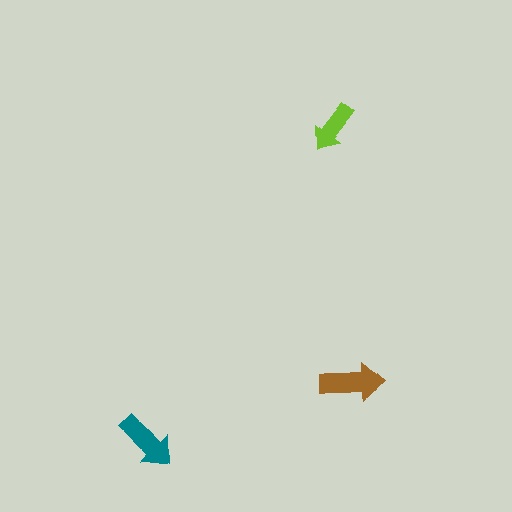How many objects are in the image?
There are 3 objects in the image.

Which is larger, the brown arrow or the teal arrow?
The brown one.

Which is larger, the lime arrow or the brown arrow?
The brown one.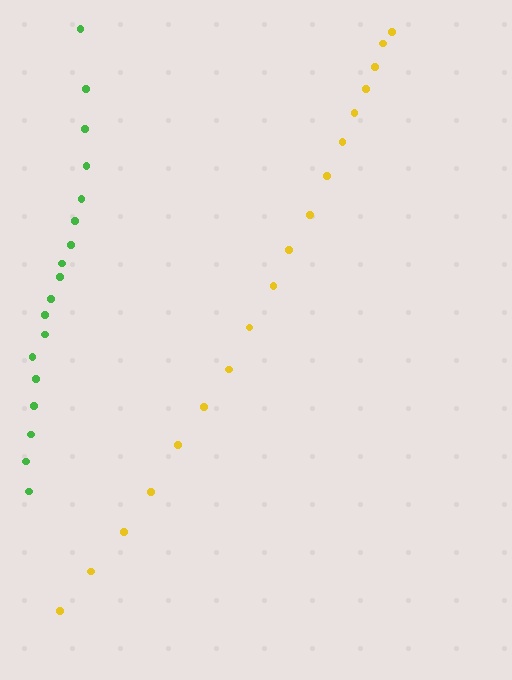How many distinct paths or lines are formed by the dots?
There are 2 distinct paths.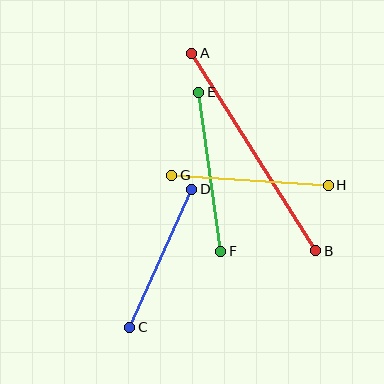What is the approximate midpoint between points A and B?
The midpoint is at approximately (254, 152) pixels.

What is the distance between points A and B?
The distance is approximately 234 pixels.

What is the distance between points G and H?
The distance is approximately 157 pixels.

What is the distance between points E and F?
The distance is approximately 160 pixels.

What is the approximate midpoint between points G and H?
The midpoint is at approximately (250, 180) pixels.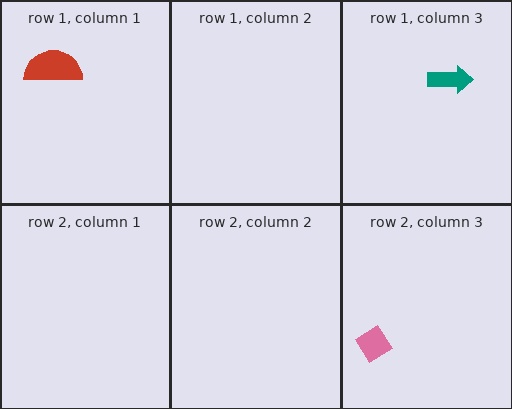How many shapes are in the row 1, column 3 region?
1.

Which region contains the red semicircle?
The row 1, column 1 region.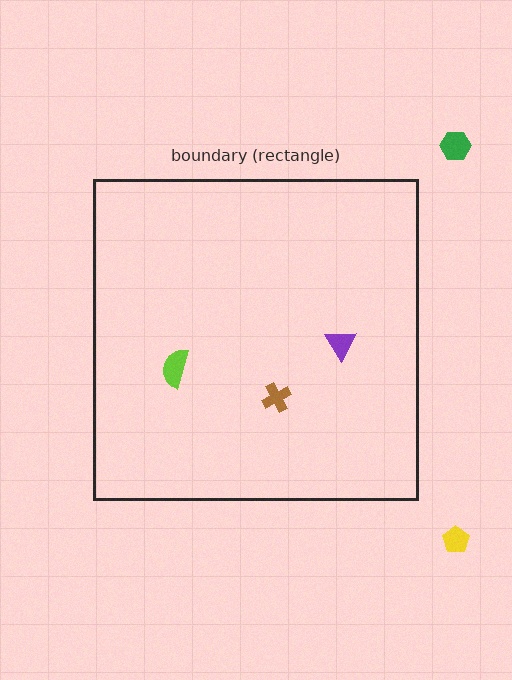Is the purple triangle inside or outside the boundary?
Inside.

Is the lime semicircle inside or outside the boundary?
Inside.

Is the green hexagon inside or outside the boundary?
Outside.